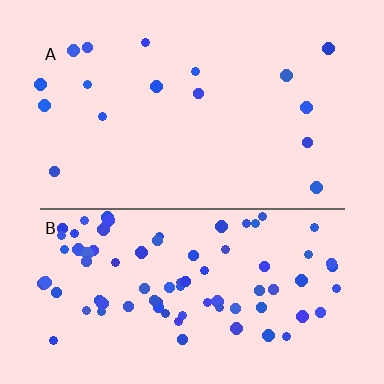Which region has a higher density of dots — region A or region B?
B (the bottom).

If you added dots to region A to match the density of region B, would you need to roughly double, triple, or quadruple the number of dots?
Approximately quadruple.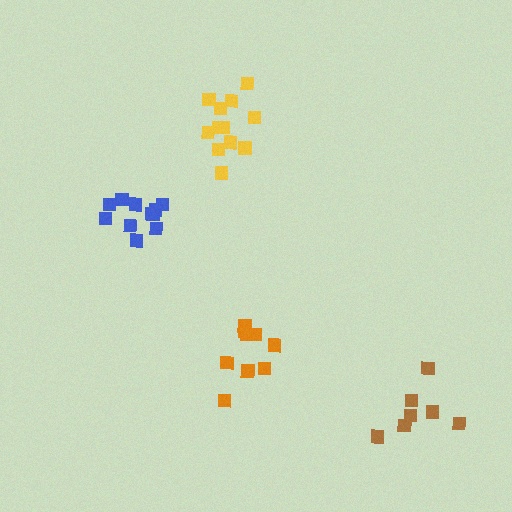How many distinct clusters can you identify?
There are 4 distinct clusters.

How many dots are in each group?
Group 1: 11 dots, Group 2: 7 dots, Group 3: 13 dots, Group 4: 9 dots (40 total).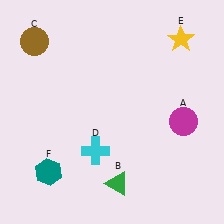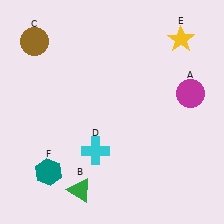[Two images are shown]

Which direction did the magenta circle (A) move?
The magenta circle (A) moved up.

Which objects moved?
The objects that moved are: the magenta circle (A), the green triangle (B).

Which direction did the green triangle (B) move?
The green triangle (B) moved left.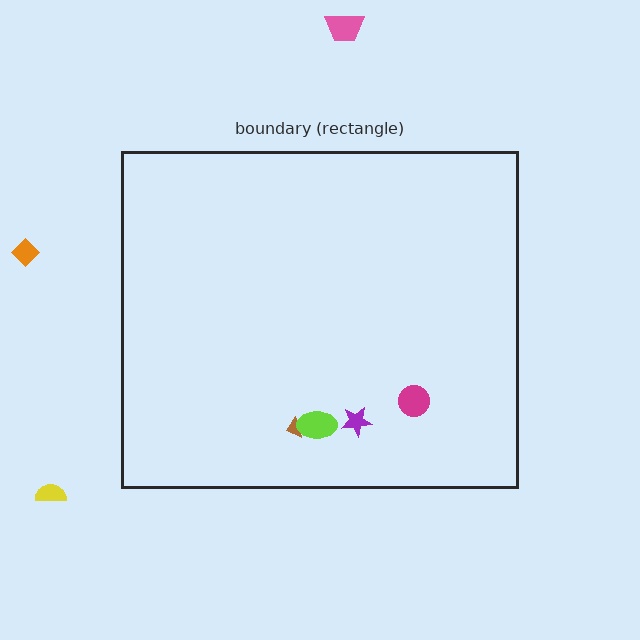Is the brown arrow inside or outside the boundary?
Inside.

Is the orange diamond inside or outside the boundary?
Outside.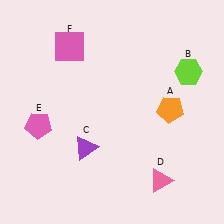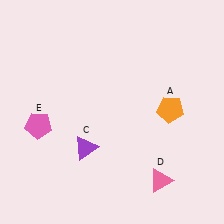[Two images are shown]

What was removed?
The lime hexagon (B), the pink square (F) were removed in Image 2.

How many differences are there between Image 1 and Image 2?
There are 2 differences between the two images.